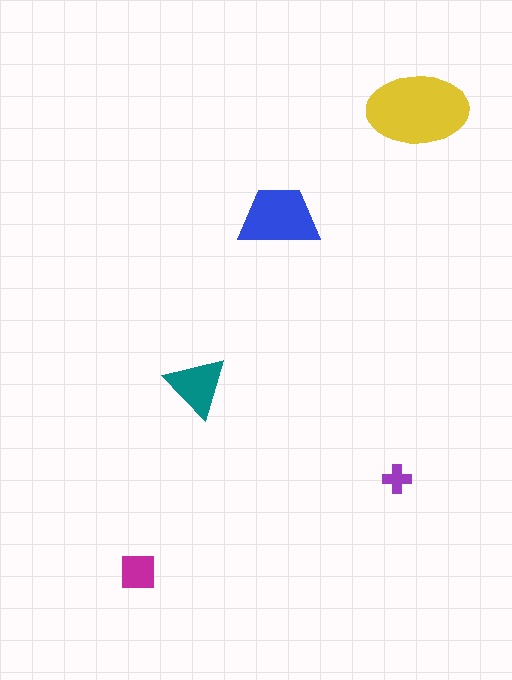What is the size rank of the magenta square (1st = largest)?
4th.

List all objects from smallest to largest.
The purple cross, the magenta square, the teal triangle, the blue trapezoid, the yellow ellipse.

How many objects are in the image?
There are 5 objects in the image.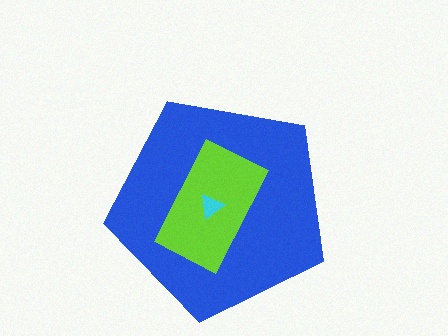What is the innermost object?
The cyan triangle.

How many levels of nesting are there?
3.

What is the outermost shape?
The blue pentagon.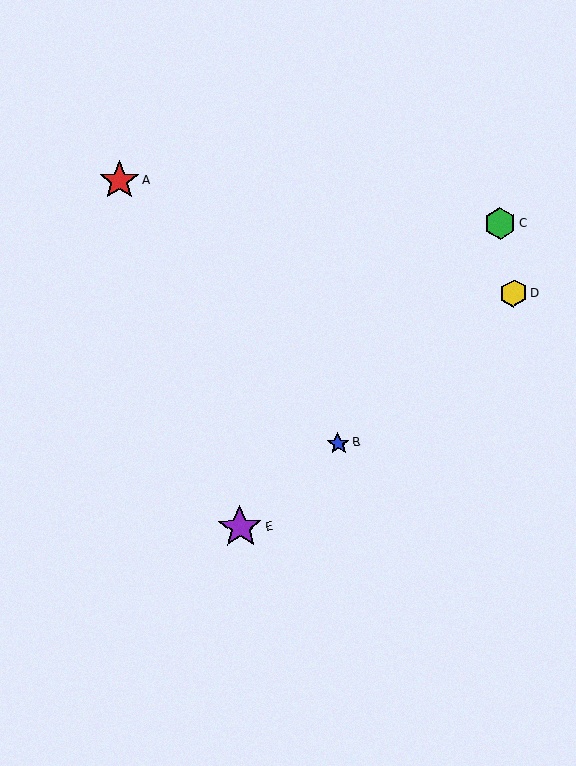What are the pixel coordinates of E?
Object E is at (240, 527).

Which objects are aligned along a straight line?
Objects B, D, E are aligned along a straight line.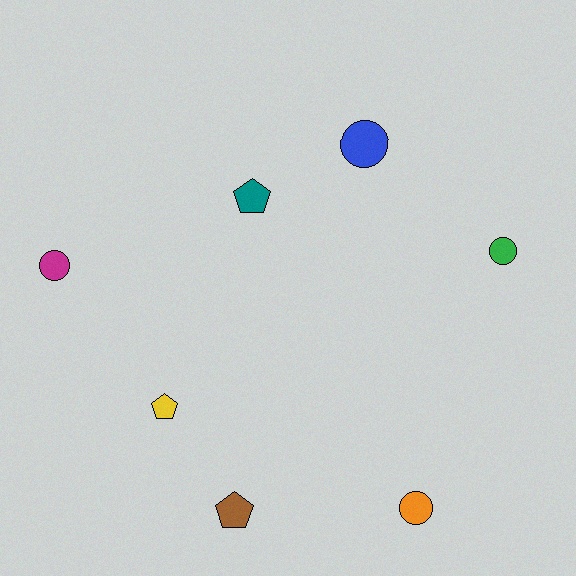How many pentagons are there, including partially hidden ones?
There are 3 pentagons.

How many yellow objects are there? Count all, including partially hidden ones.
There is 1 yellow object.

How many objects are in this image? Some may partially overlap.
There are 7 objects.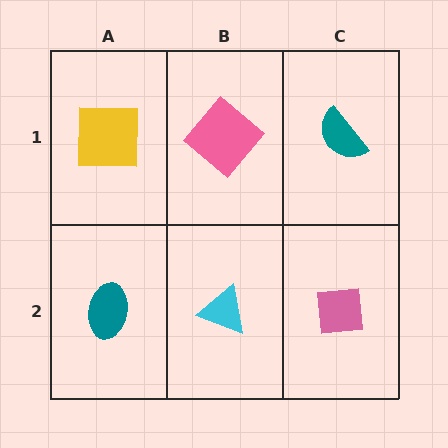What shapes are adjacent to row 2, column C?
A teal semicircle (row 1, column C), a cyan triangle (row 2, column B).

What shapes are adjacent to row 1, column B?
A cyan triangle (row 2, column B), a yellow square (row 1, column A), a teal semicircle (row 1, column C).